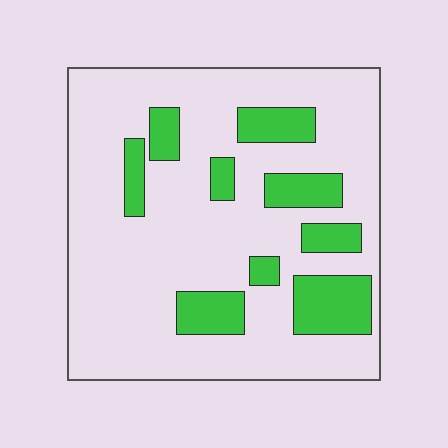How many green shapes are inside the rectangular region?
9.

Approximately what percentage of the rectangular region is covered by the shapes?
Approximately 20%.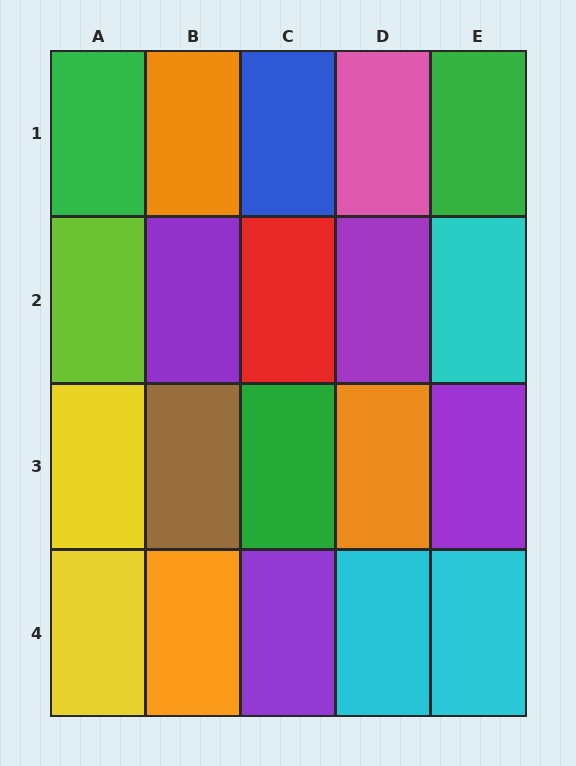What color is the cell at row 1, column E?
Green.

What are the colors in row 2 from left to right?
Lime, purple, red, purple, cyan.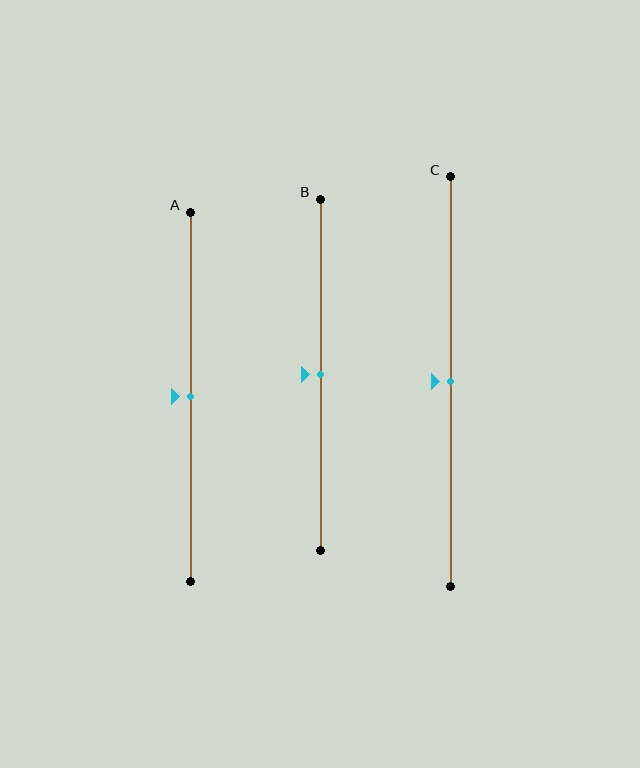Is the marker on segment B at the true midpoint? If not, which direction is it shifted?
Yes, the marker on segment B is at the true midpoint.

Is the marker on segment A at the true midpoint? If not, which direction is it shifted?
Yes, the marker on segment A is at the true midpoint.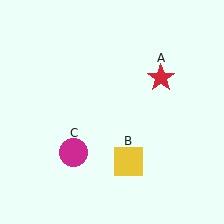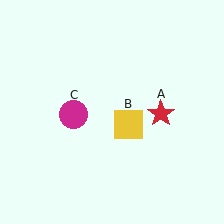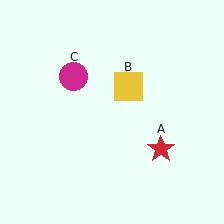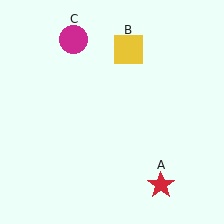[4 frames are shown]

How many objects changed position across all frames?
3 objects changed position: red star (object A), yellow square (object B), magenta circle (object C).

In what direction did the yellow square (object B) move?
The yellow square (object B) moved up.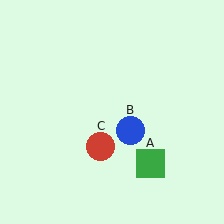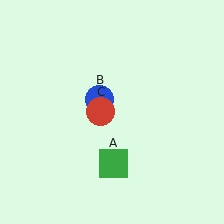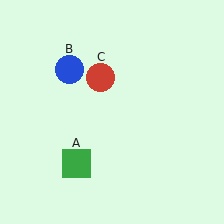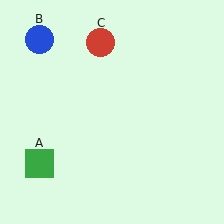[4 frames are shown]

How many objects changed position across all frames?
3 objects changed position: green square (object A), blue circle (object B), red circle (object C).